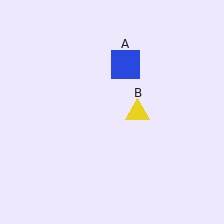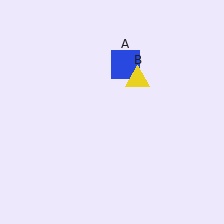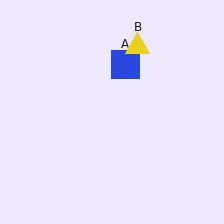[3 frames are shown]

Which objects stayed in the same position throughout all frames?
Blue square (object A) remained stationary.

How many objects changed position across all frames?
1 object changed position: yellow triangle (object B).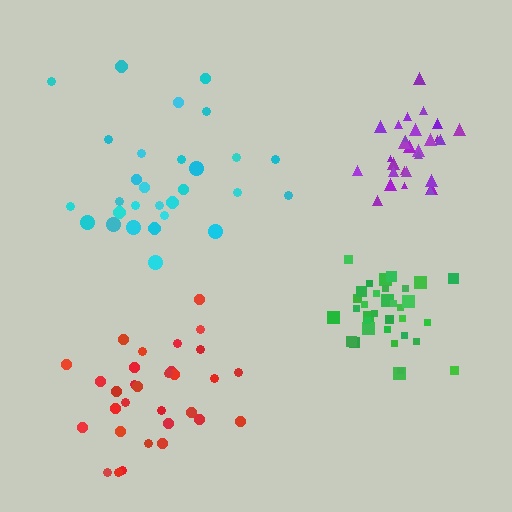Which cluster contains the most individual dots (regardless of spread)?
Green (35).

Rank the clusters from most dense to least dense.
purple, green, red, cyan.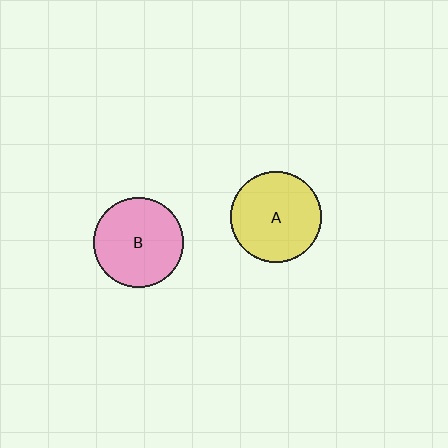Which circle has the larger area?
Circle A (yellow).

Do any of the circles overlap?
No, none of the circles overlap.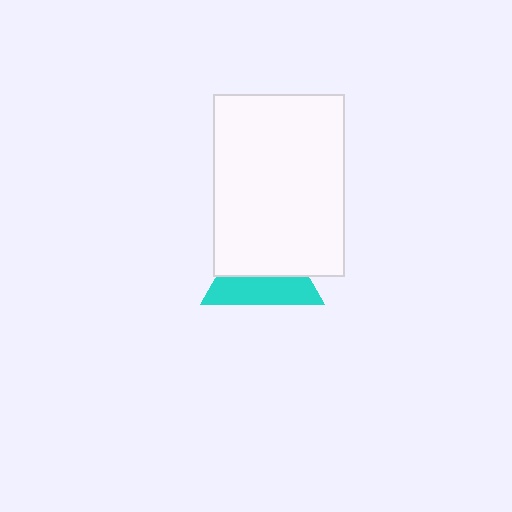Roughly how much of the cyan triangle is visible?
A small part of it is visible (roughly 44%).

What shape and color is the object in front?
The object in front is a white rectangle.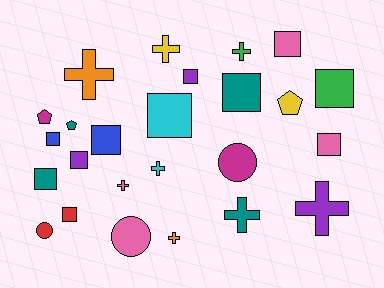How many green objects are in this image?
There are 2 green objects.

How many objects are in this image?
There are 25 objects.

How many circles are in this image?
There are 3 circles.